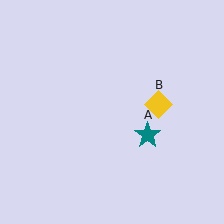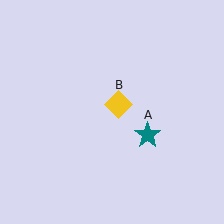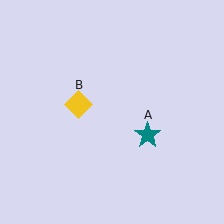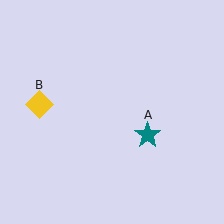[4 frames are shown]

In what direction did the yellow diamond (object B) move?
The yellow diamond (object B) moved left.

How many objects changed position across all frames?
1 object changed position: yellow diamond (object B).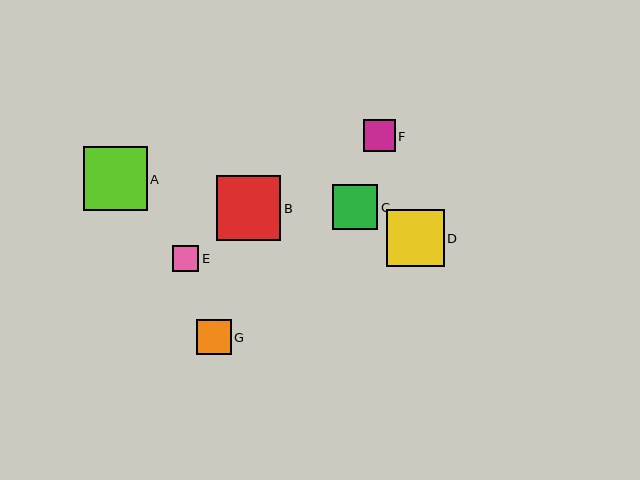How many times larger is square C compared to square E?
Square C is approximately 1.7 times the size of square E.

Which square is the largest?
Square B is the largest with a size of approximately 64 pixels.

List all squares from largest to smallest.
From largest to smallest: B, A, D, C, G, F, E.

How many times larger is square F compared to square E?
Square F is approximately 1.3 times the size of square E.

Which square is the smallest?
Square E is the smallest with a size of approximately 26 pixels.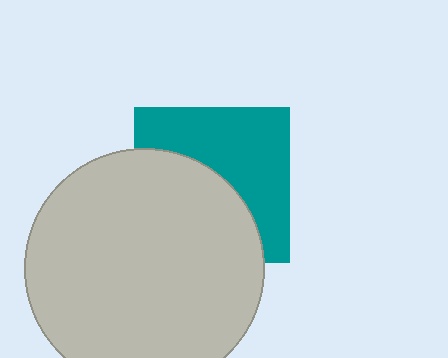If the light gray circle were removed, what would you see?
You would see the complete teal square.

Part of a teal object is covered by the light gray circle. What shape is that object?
It is a square.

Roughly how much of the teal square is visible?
About half of it is visible (roughly 50%).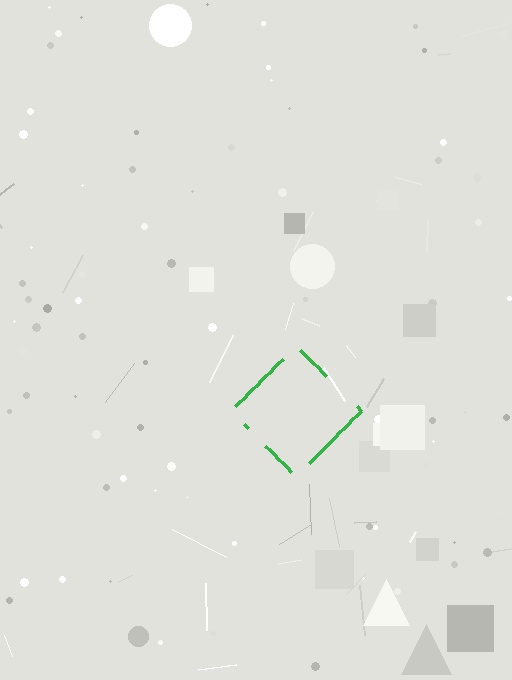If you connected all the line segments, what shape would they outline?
They would outline a diamond.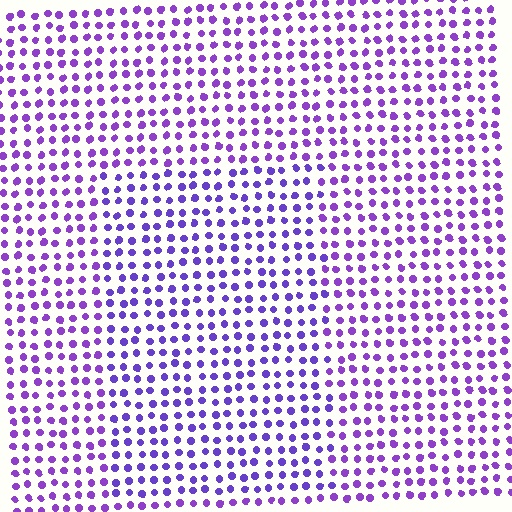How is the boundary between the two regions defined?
The boundary is defined purely by a slight shift in hue (about 18 degrees). Spacing, size, and orientation are identical on both sides.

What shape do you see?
I see a rectangle.